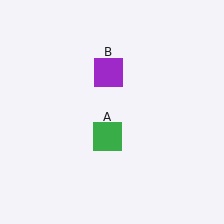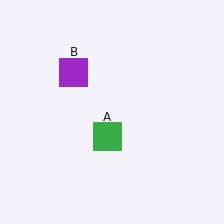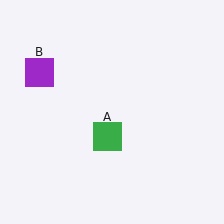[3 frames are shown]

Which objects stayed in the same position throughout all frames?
Green square (object A) remained stationary.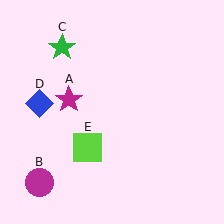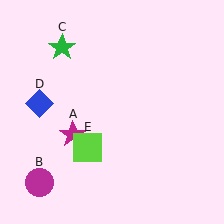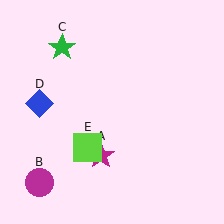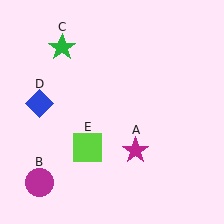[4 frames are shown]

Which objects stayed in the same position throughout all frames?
Magenta circle (object B) and green star (object C) and blue diamond (object D) and lime square (object E) remained stationary.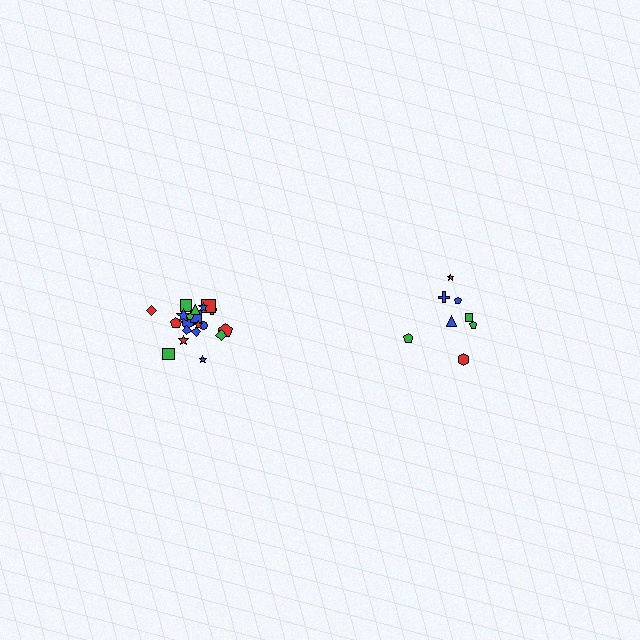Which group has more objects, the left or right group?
The left group.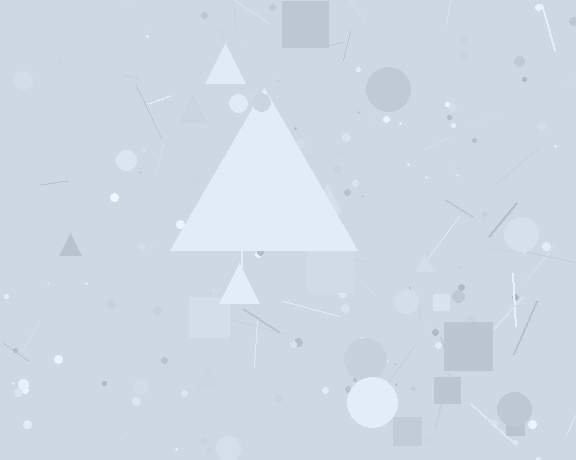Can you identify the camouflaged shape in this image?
The camouflaged shape is a triangle.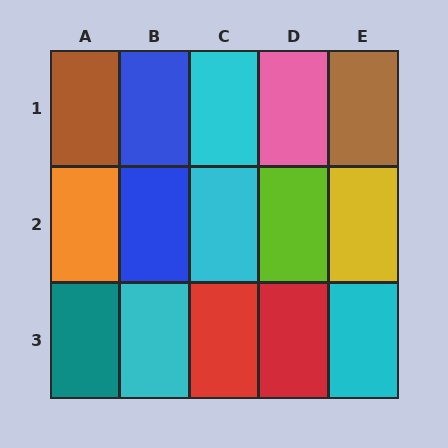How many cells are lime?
1 cell is lime.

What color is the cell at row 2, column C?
Cyan.